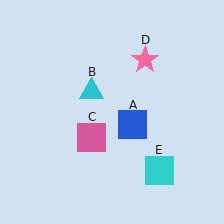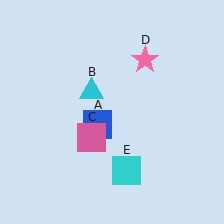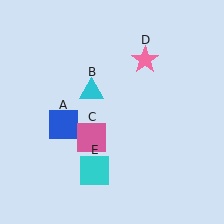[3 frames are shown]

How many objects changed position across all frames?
2 objects changed position: blue square (object A), cyan square (object E).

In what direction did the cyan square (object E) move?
The cyan square (object E) moved left.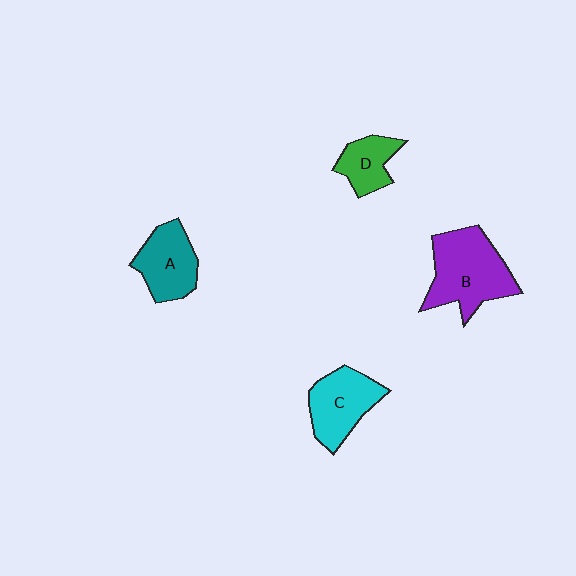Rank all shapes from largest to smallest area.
From largest to smallest: B (purple), C (cyan), A (teal), D (green).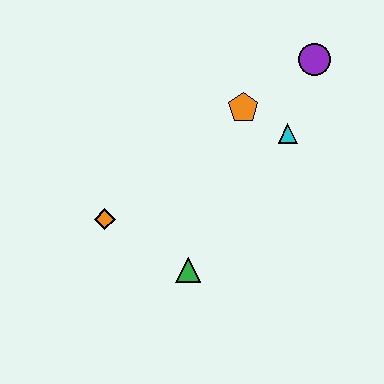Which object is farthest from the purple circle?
The orange diamond is farthest from the purple circle.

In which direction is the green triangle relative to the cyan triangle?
The green triangle is below the cyan triangle.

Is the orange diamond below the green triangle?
No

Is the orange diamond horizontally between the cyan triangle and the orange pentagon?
No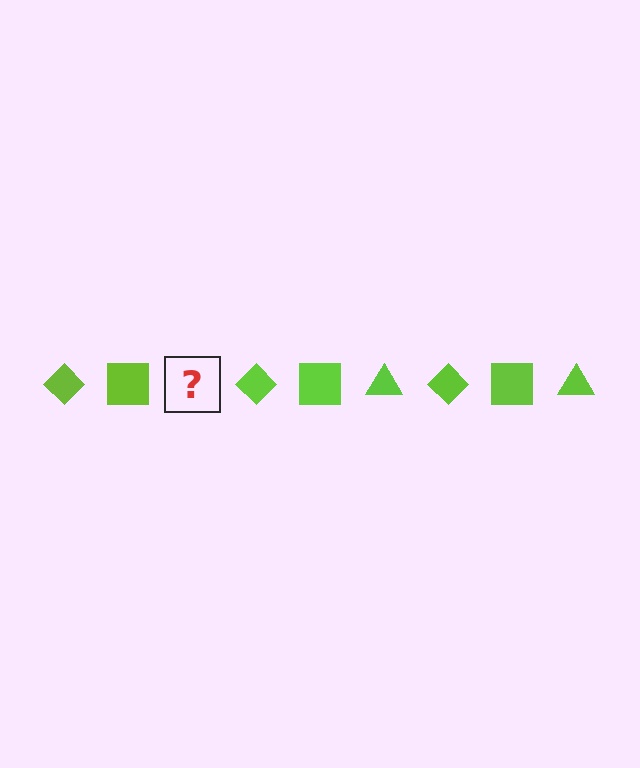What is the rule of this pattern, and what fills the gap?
The rule is that the pattern cycles through diamond, square, triangle shapes in lime. The gap should be filled with a lime triangle.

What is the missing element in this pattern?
The missing element is a lime triangle.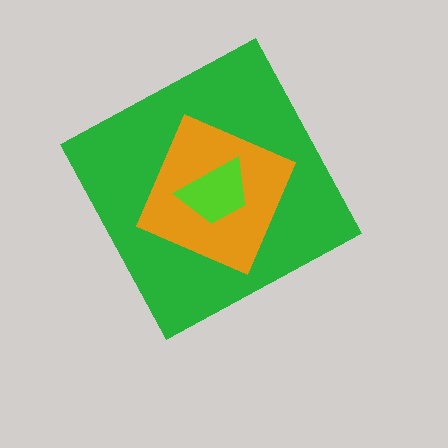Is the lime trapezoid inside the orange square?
Yes.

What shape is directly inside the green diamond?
The orange square.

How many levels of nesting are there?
3.